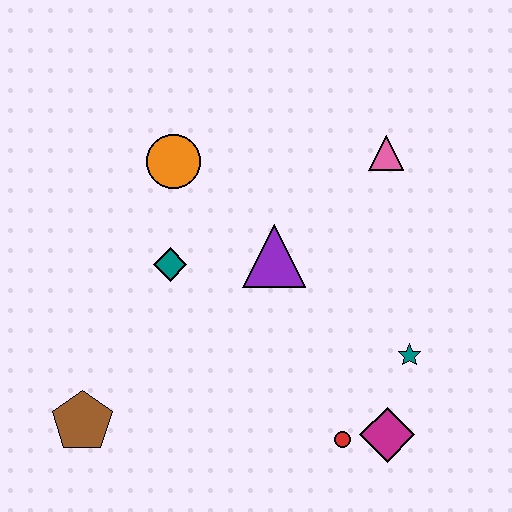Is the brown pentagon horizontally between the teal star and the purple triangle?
No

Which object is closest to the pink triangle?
The purple triangle is closest to the pink triangle.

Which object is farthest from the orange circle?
The magenta diamond is farthest from the orange circle.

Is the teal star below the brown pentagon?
No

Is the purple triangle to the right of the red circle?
No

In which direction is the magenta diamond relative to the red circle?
The magenta diamond is to the right of the red circle.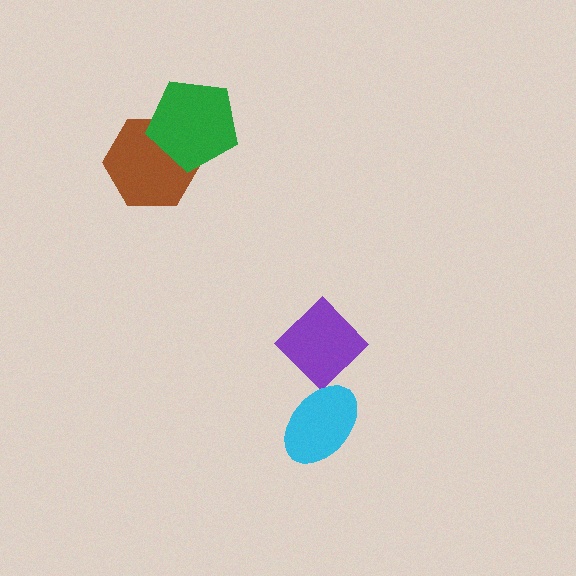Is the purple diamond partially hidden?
Yes, it is partially covered by another shape.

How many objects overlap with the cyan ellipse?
1 object overlaps with the cyan ellipse.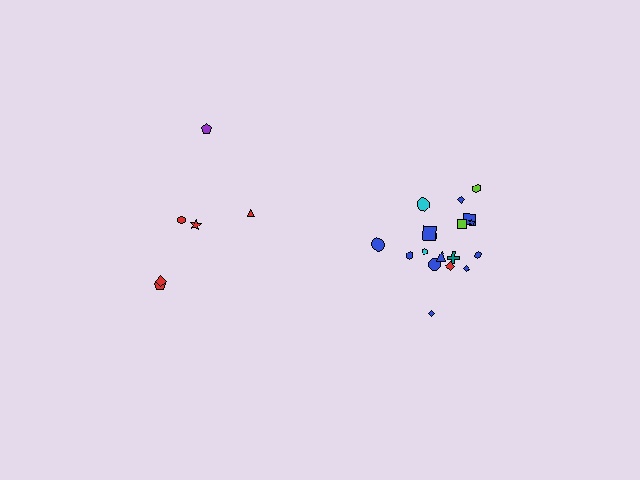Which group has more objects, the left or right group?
The right group.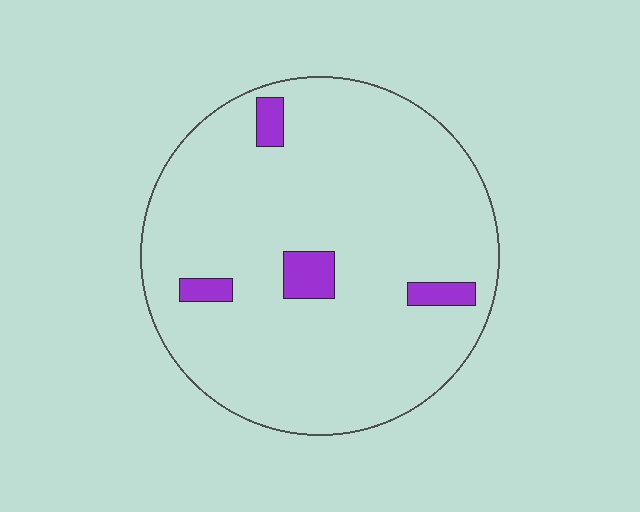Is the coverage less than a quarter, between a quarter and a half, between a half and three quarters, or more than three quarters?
Less than a quarter.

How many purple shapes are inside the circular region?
4.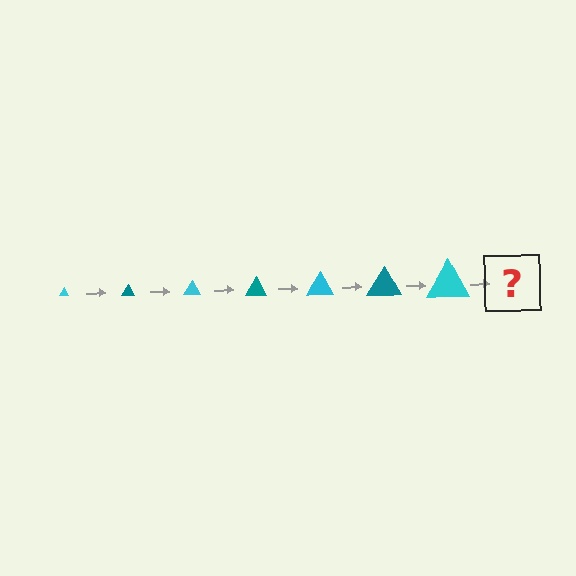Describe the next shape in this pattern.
It should be a teal triangle, larger than the previous one.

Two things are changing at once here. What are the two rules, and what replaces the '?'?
The two rules are that the triangle grows larger each step and the color cycles through cyan and teal. The '?' should be a teal triangle, larger than the previous one.